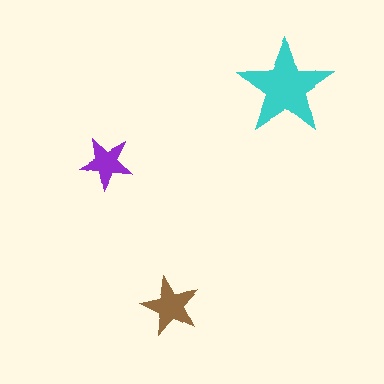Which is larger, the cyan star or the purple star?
The cyan one.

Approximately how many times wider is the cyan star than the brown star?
About 1.5 times wider.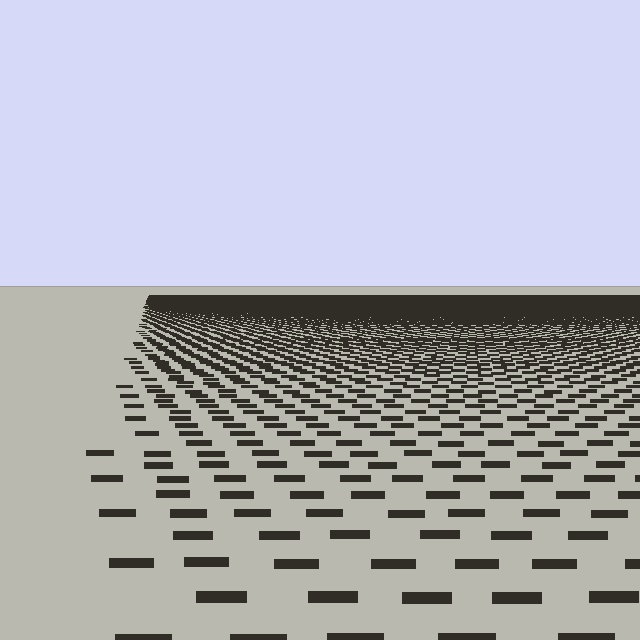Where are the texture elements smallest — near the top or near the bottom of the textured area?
Near the top.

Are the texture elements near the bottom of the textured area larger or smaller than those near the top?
Larger. Near the bottom, elements are closer to the viewer and appear at a bigger on-screen size.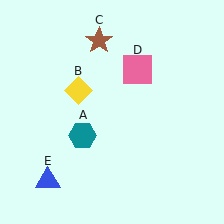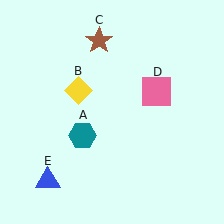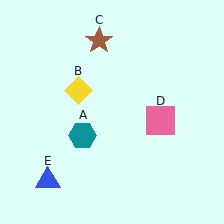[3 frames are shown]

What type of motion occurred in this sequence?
The pink square (object D) rotated clockwise around the center of the scene.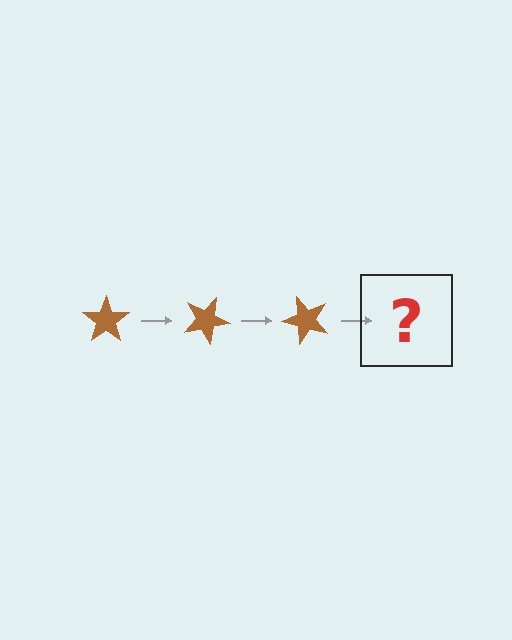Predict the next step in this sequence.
The next step is a brown star rotated 75 degrees.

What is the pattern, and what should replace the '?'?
The pattern is that the star rotates 25 degrees each step. The '?' should be a brown star rotated 75 degrees.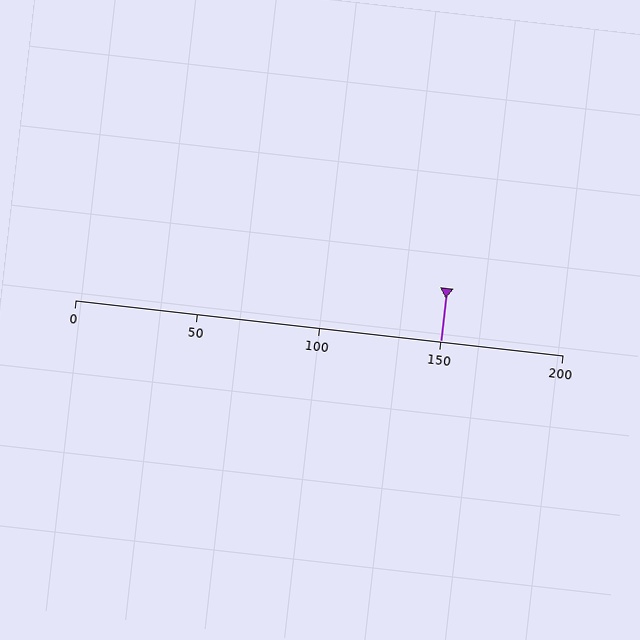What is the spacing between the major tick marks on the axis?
The major ticks are spaced 50 apart.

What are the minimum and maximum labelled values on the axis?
The axis runs from 0 to 200.